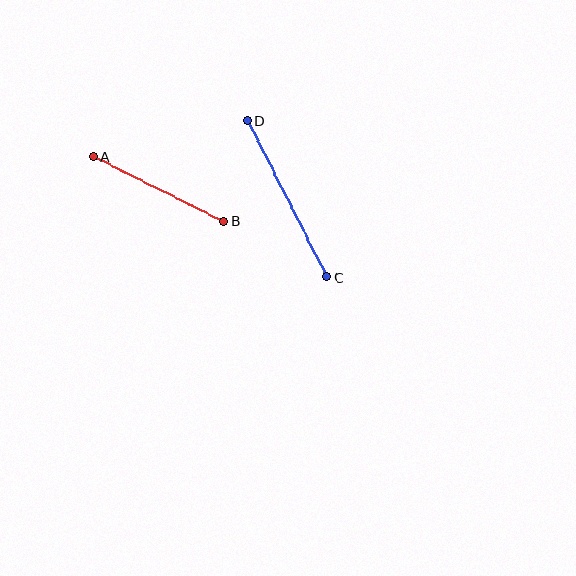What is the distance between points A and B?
The distance is approximately 146 pixels.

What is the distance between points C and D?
The distance is approximately 175 pixels.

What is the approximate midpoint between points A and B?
The midpoint is at approximately (159, 189) pixels.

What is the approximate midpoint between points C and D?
The midpoint is at approximately (287, 199) pixels.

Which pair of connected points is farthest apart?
Points C and D are farthest apart.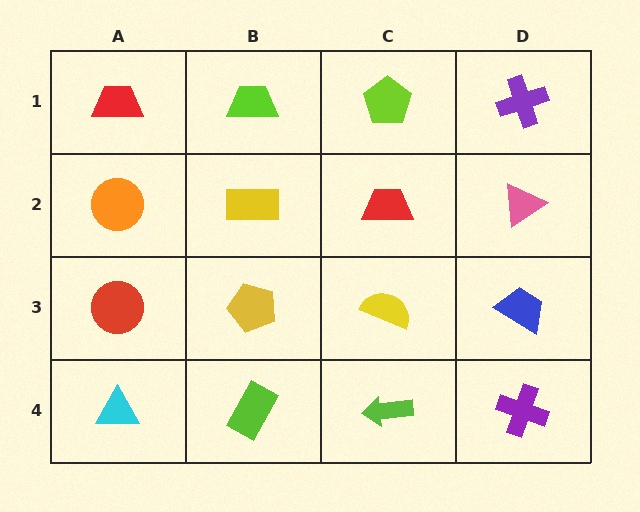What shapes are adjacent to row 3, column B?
A yellow rectangle (row 2, column B), a lime rectangle (row 4, column B), a red circle (row 3, column A), a yellow semicircle (row 3, column C).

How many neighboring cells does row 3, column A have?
3.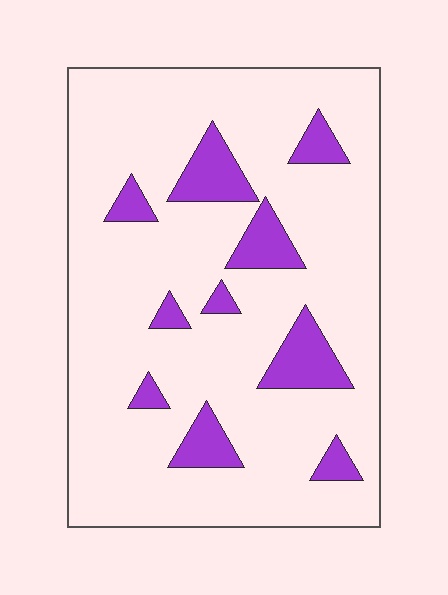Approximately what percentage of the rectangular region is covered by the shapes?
Approximately 15%.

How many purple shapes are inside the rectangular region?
10.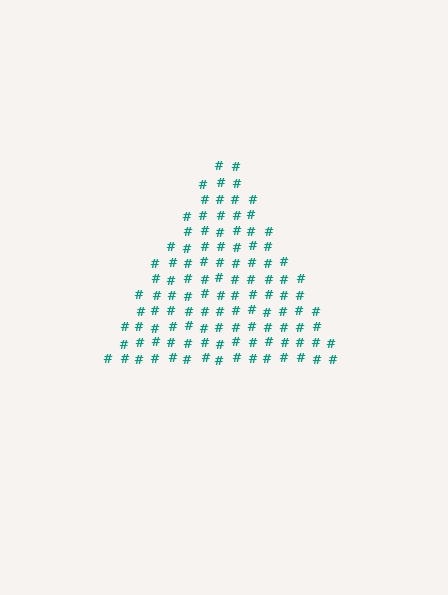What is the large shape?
The large shape is a triangle.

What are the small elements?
The small elements are hash symbols.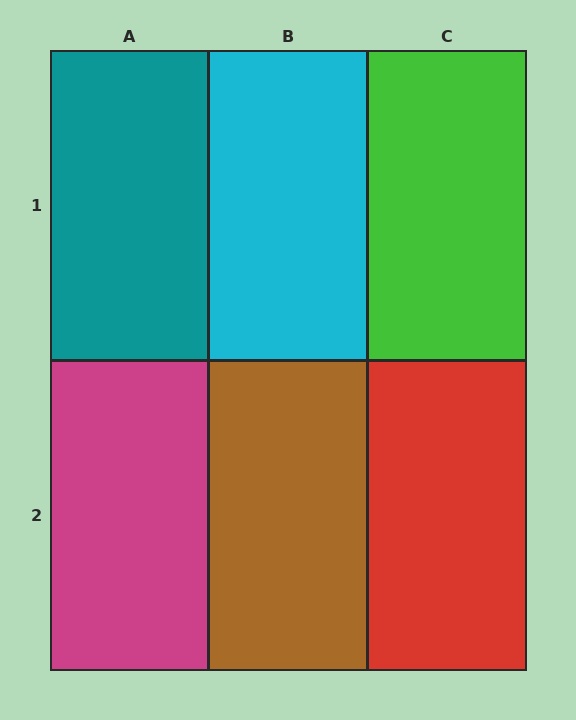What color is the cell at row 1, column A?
Teal.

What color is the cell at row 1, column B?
Cyan.